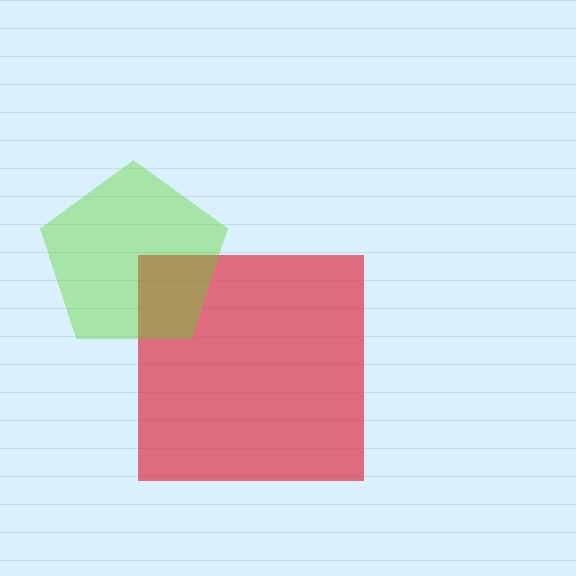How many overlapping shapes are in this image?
There are 2 overlapping shapes in the image.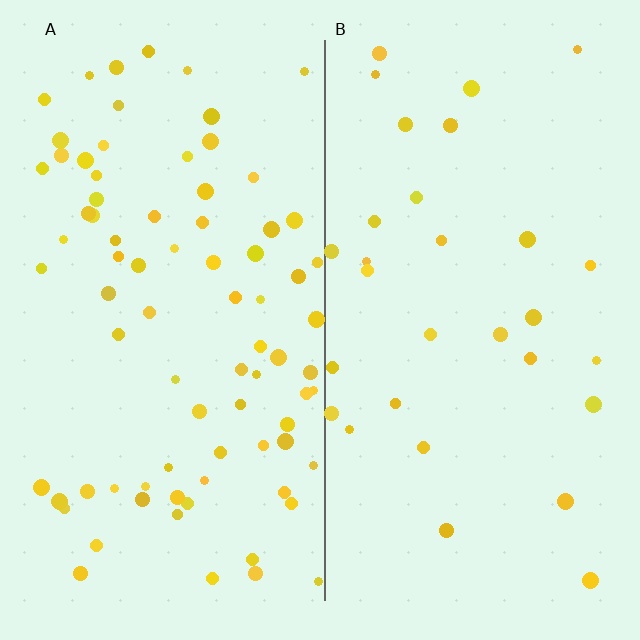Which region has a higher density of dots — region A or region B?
A (the left).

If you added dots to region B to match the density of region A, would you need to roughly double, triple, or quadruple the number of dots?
Approximately triple.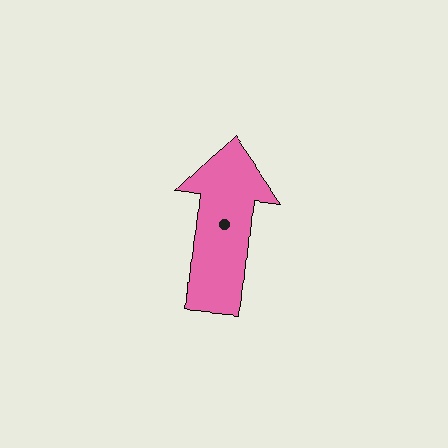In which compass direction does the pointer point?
North.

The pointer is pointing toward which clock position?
Roughly 12 o'clock.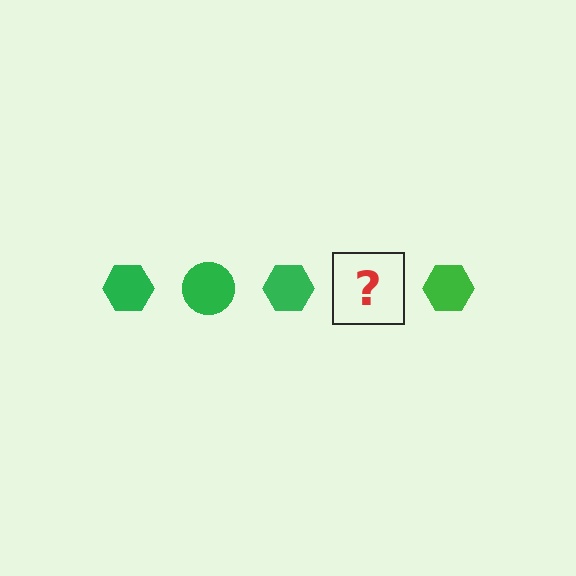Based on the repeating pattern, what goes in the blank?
The blank should be a green circle.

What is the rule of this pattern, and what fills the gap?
The rule is that the pattern cycles through hexagon, circle shapes in green. The gap should be filled with a green circle.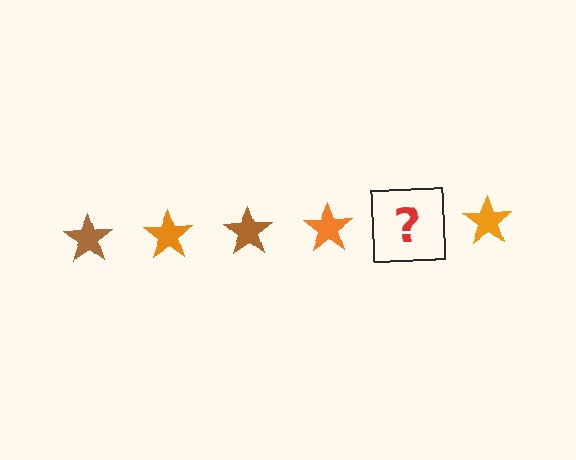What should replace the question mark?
The question mark should be replaced with a brown star.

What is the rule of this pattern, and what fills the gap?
The rule is that the pattern cycles through brown, orange stars. The gap should be filled with a brown star.